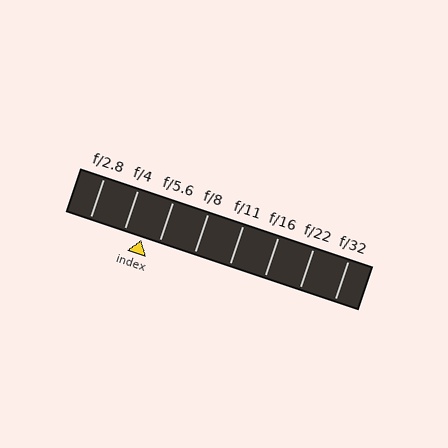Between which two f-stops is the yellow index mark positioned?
The index mark is between f/4 and f/5.6.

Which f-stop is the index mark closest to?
The index mark is closest to f/5.6.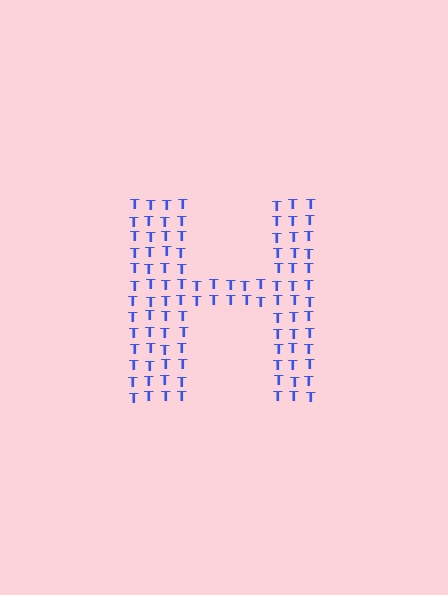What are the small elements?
The small elements are letter T's.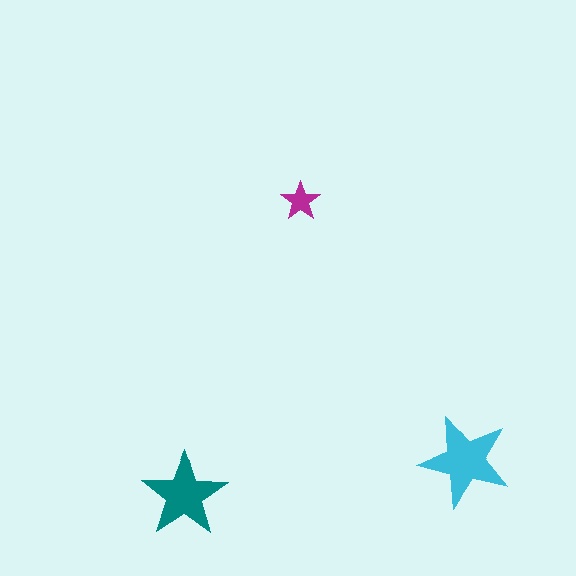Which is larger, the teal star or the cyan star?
The cyan one.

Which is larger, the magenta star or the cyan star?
The cyan one.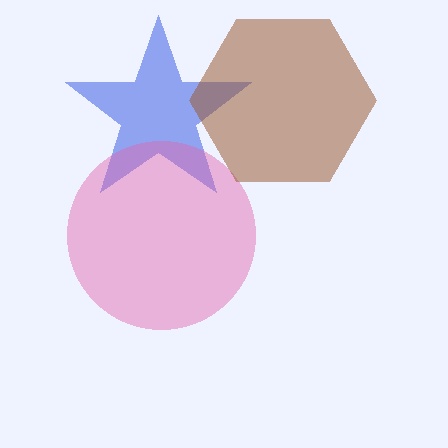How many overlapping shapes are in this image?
There are 3 overlapping shapes in the image.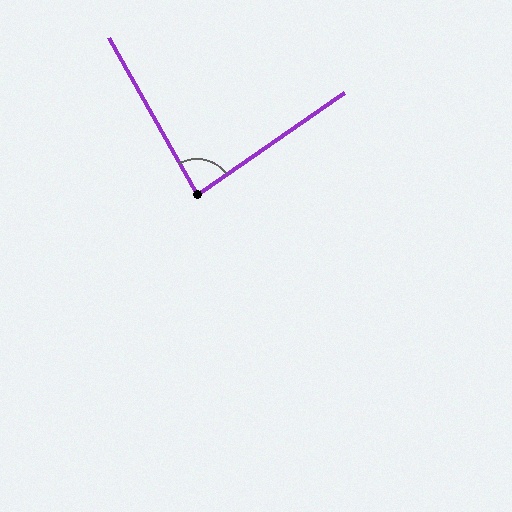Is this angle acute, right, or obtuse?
It is acute.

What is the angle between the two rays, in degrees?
Approximately 85 degrees.